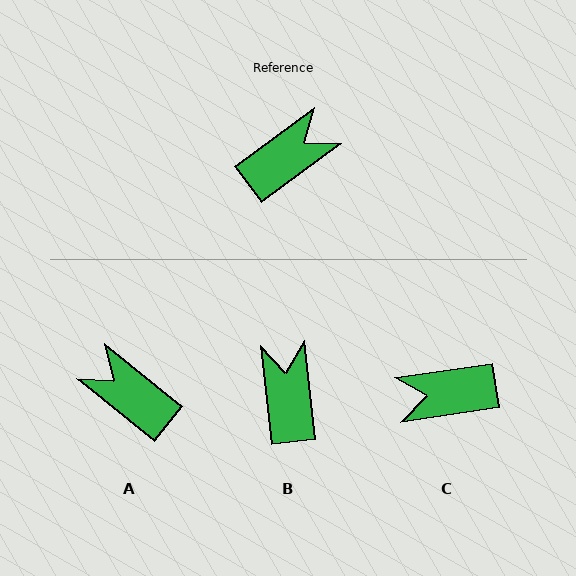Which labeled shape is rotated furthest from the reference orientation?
C, about 152 degrees away.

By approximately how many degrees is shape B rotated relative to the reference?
Approximately 60 degrees counter-clockwise.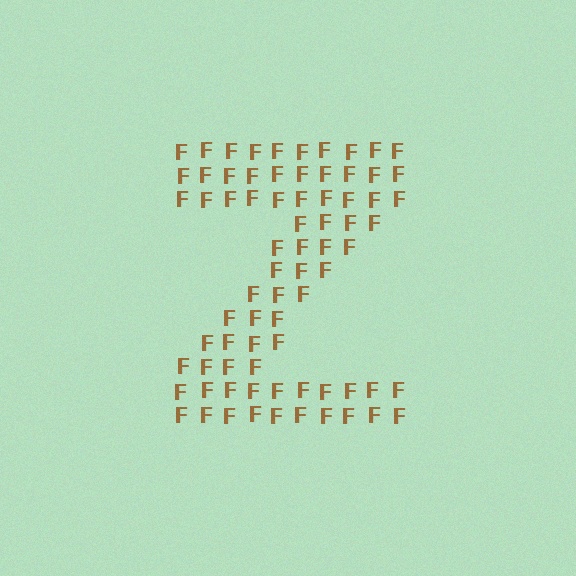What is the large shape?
The large shape is the letter Z.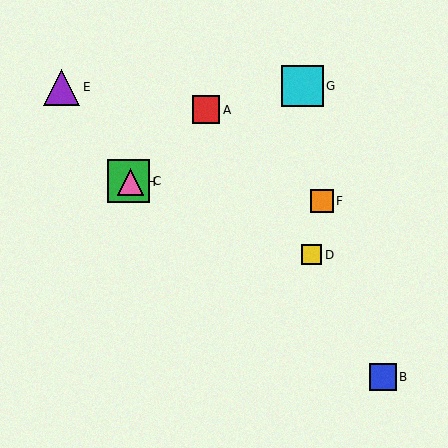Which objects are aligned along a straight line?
Objects C, D, H are aligned along a straight line.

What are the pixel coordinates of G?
Object G is at (303, 86).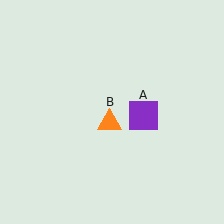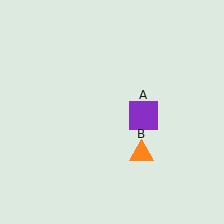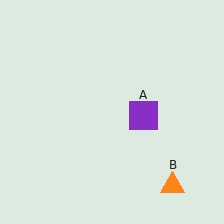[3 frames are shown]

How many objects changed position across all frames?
1 object changed position: orange triangle (object B).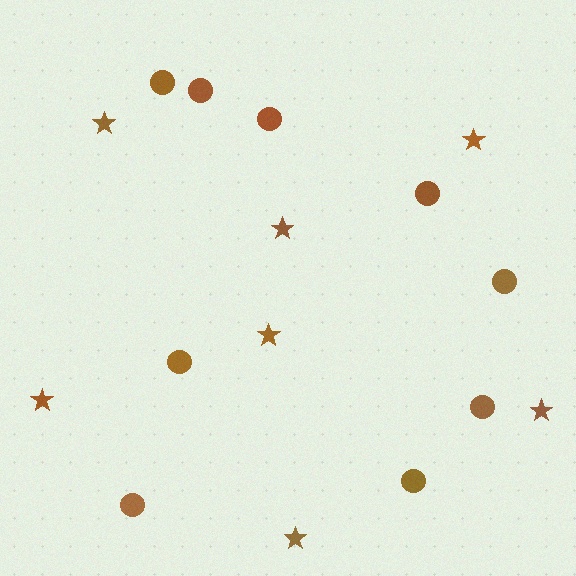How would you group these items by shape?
There are 2 groups: one group of circles (9) and one group of stars (7).